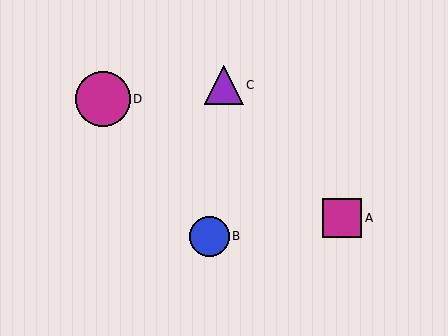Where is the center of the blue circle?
The center of the blue circle is at (209, 236).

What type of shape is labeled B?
Shape B is a blue circle.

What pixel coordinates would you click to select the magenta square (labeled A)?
Click at (342, 218) to select the magenta square A.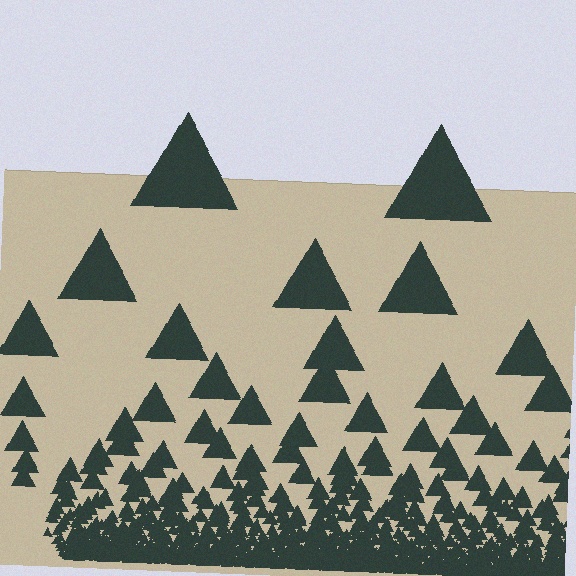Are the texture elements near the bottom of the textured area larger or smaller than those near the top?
Smaller. The gradient is inverted — elements near the bottom are smaller and denser.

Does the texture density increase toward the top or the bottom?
Density increases toward the bottom.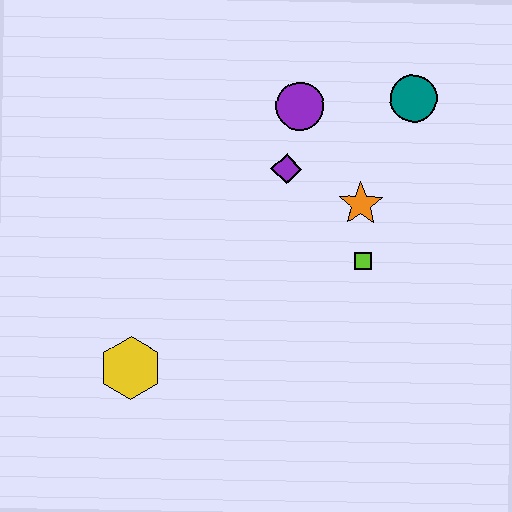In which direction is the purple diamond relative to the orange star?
The purple diamond is to the left of the orange star.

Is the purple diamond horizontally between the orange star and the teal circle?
No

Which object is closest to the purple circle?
The purple diamond is closest to the purple circle.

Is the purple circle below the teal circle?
Yes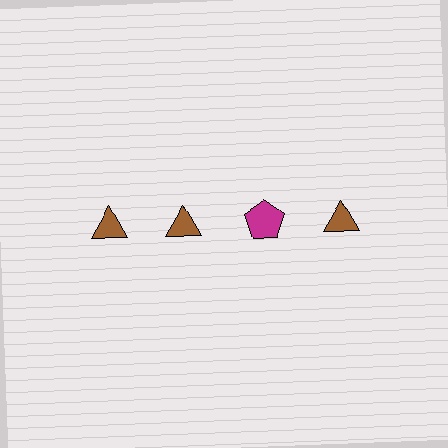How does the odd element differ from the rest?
It differs in both color (magenta instead of brown) and shape (pentagon instead of triangle).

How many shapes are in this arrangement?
There are 4 shapes arranged in a grid pattern.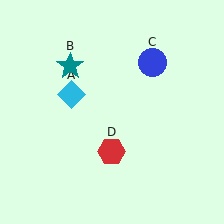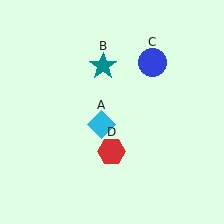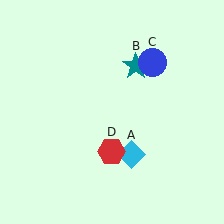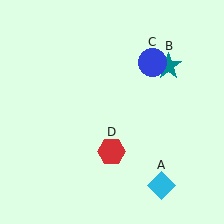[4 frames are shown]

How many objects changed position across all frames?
2 objects changed position: cyan diamond (object A), teal star (object B).